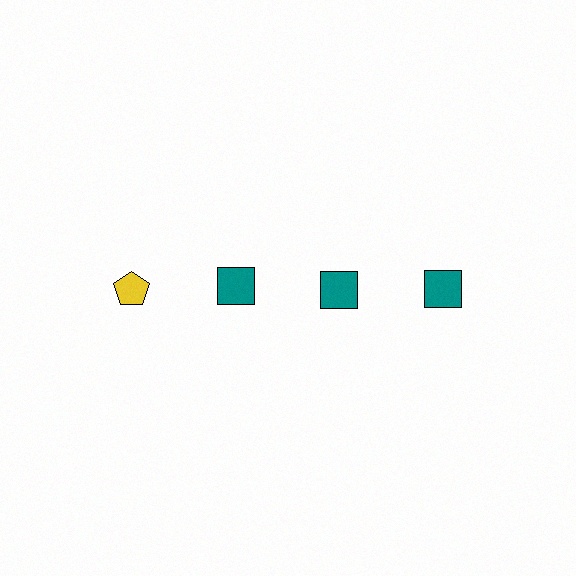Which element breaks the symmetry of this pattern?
The yellow pentagon in the top row, leftmost column breaks the symmetry. All other shapes are teal squares.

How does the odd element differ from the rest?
It differs in both color (yellow instead of teal) and shape (pentagon instead of square).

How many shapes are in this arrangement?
There are 4 shapes arranged in a grid pattern.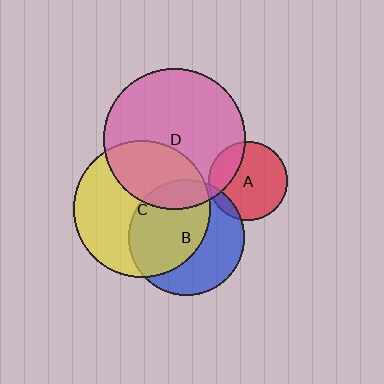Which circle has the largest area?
Circle D (pink).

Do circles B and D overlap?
Yes.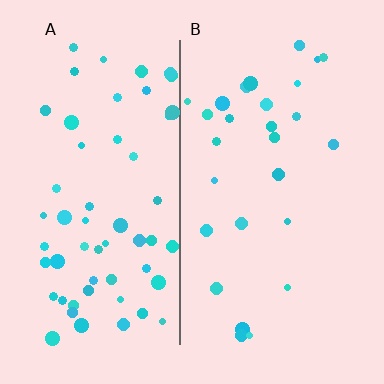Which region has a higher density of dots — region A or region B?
A (the left).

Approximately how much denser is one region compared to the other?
Approximately 2.1× — region A over region B.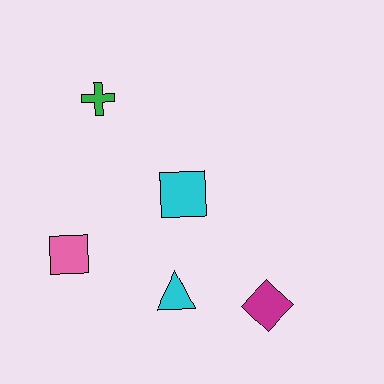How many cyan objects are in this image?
There are 2 cyan objects.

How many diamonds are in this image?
There is 1 diamond.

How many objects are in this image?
There are 5 objects.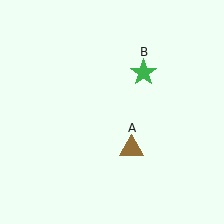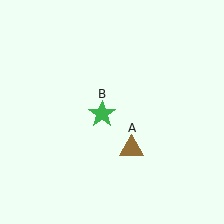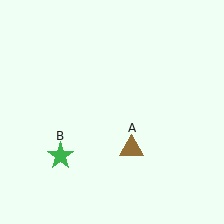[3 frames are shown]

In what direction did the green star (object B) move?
The green star (object B) moved down and to the left.